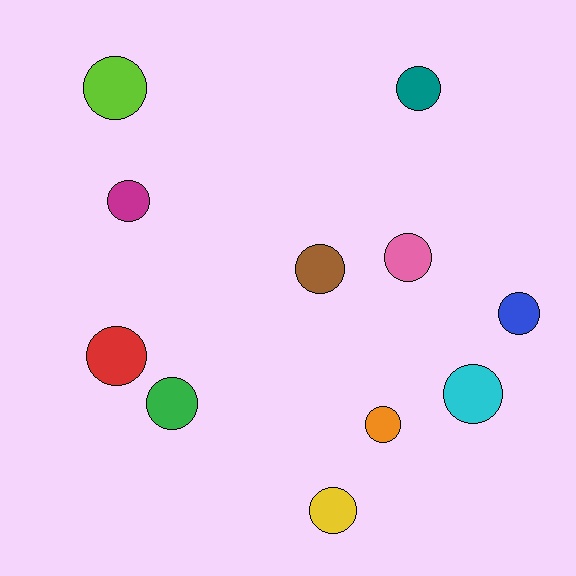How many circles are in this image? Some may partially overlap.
There are 11 circles.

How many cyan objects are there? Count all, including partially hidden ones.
There is 1 cyan object.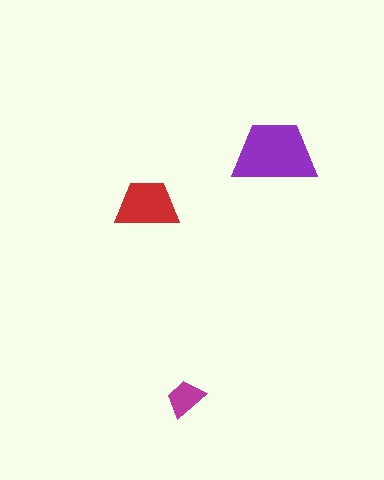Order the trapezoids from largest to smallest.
the purple one, the red one, the magenta one.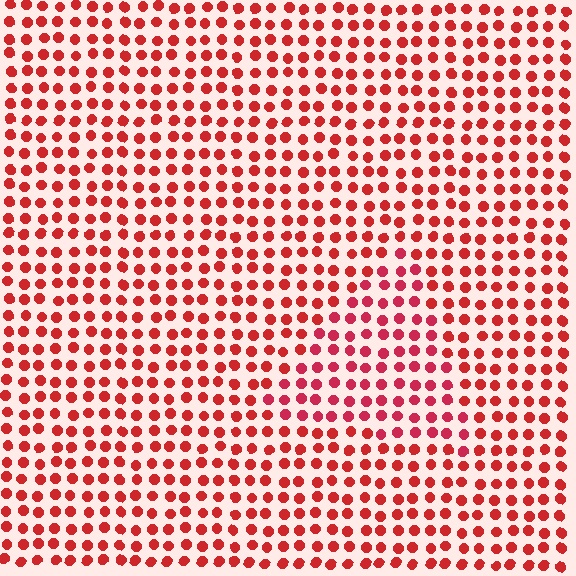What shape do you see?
I see a triangle.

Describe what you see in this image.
The image is filled with small red elements in a uniform arrangement. A triangle-shaped region is visible where the elements are tinted to a slightly different hue, forming a subtle color boundary.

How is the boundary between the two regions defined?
The boundary is defined purely by a slight shift in hue (about 14 degrees). Spacing, size, and orientation are identical on both sides.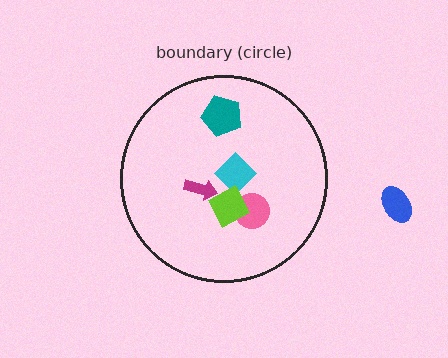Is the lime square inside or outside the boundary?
Inside.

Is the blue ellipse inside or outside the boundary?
Outside.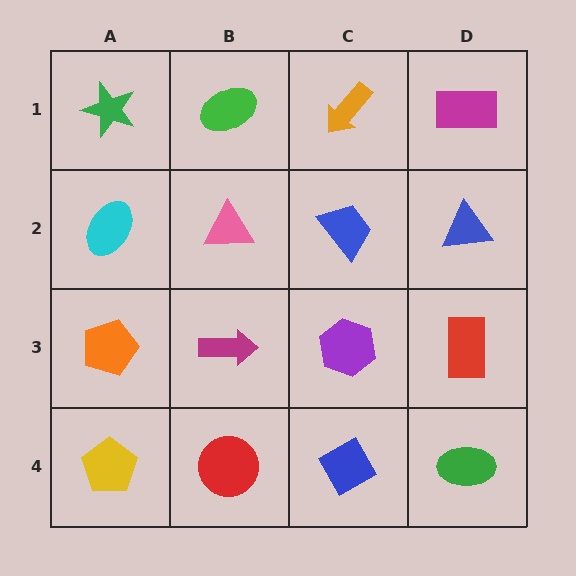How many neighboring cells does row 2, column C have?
4.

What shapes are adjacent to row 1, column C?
A blue trapezoid (row 2, column C), a green ellipse (row 1, column B), a magenta rectangle (row 1, column D).